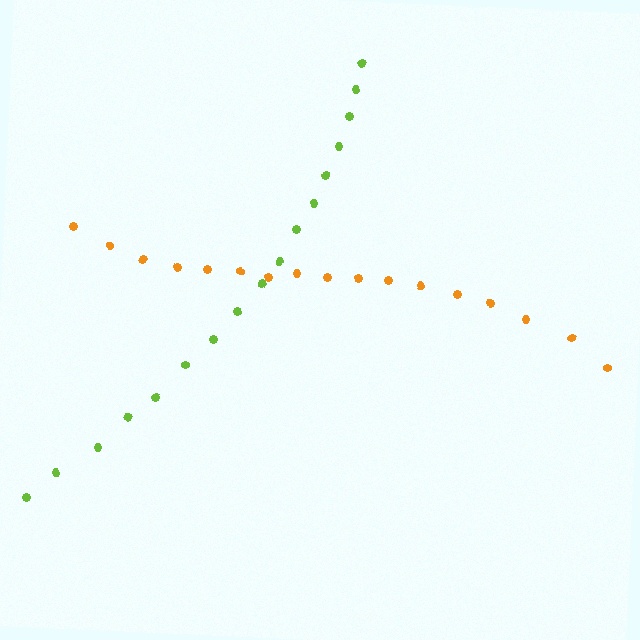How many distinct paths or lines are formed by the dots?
There are 2 distinct paths.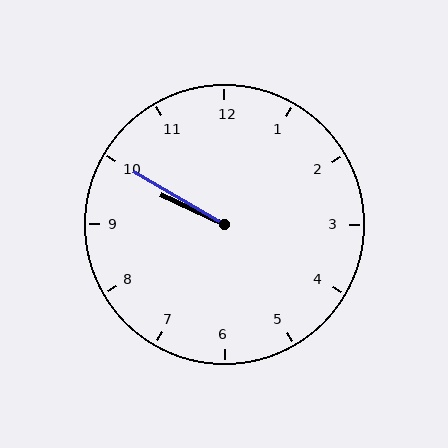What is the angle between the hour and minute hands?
Approximately 5 degrees.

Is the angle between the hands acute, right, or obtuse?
It is acute.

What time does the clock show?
9:50.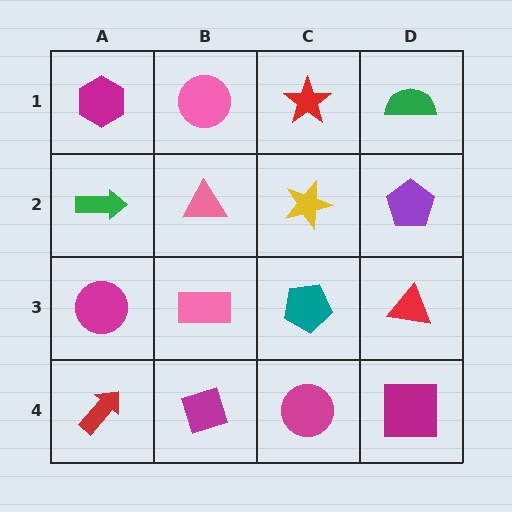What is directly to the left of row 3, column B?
A magenta circle.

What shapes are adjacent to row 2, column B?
A pink circle (row 1, column B), a pink rectangle (row 3, column B), a green arrow (row 2, column A), a yellow star (row 2, column C).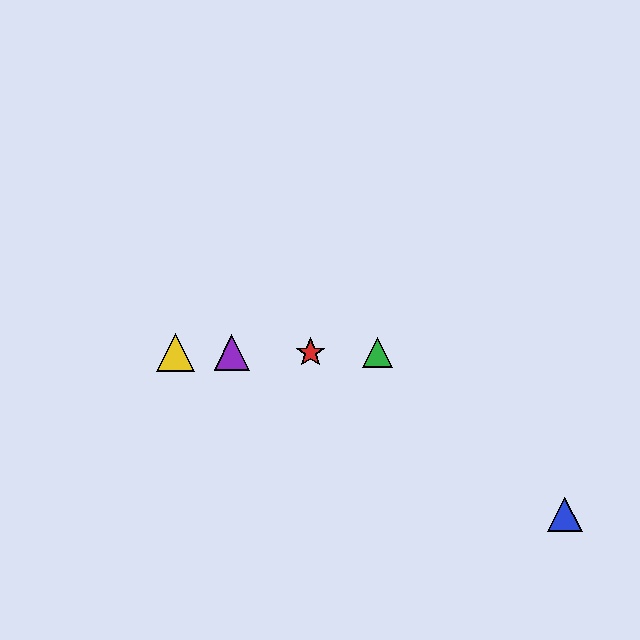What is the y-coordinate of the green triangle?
The green triangle is at y≈353.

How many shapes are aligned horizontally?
4 shapes (the red star, the green triangle, the yellow triangle, the purple triangle) are aligned horizontally.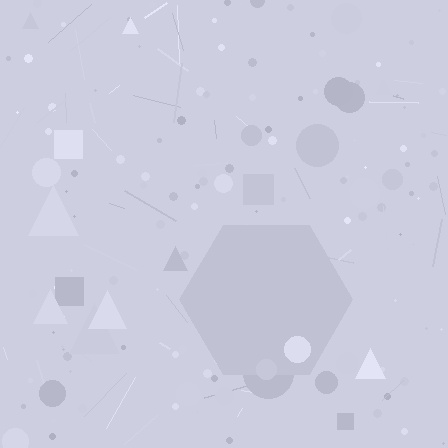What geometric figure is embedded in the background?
A hexagon is embedded in the background.